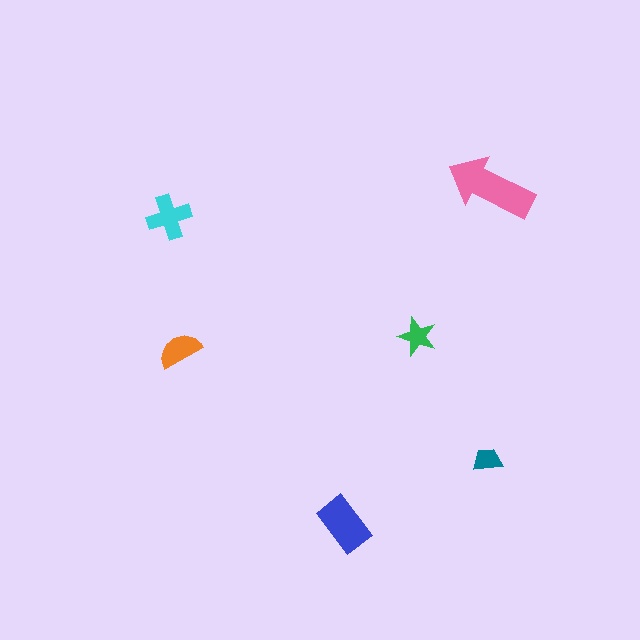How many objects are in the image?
There are 6 objects in the image.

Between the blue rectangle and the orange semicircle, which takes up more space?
The blue rectangle.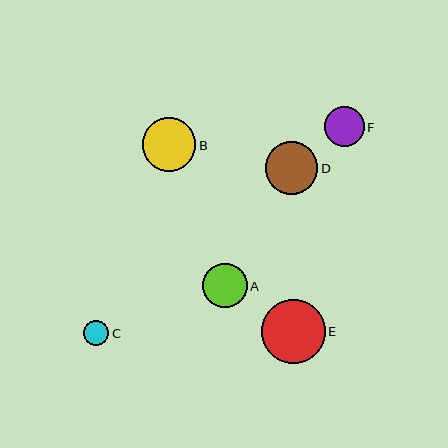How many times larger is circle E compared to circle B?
Circle E is approximately 1.2 times the size of circle B.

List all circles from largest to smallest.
From largest to smallest: E, B, D, A, F, C.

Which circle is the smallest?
Circle C is the smallest with a size of approximately 25 pixels.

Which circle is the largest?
Circle E is the largest with a size of approximately 63 pixels.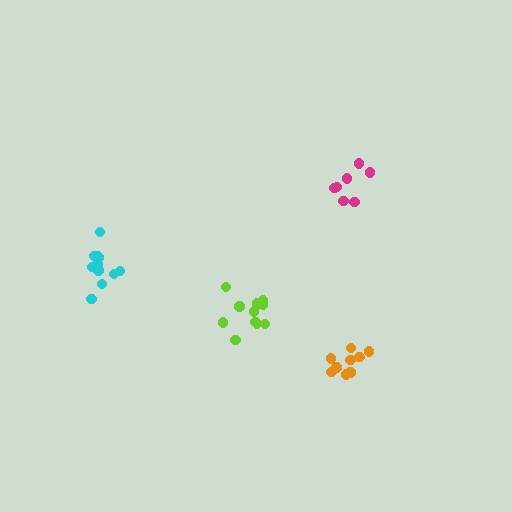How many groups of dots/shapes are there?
There are 4 groups.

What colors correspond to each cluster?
The clusters are colored: magenta, lime, orange, cyan.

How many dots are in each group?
Group 1: 7 dots, Group 2: 11 dots, Group 3: 9 dots, Group 4: 11 dots (38 total).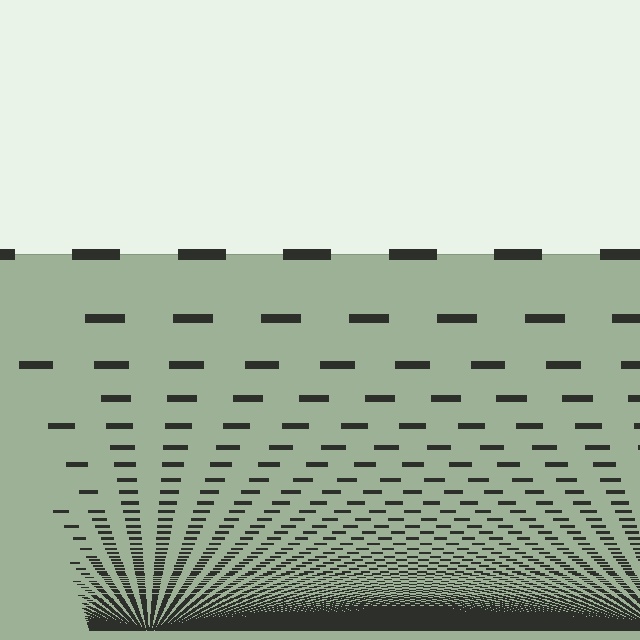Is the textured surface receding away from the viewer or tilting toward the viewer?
The surface appears to tilt toward the viewer. Texture elements get larger and sparser toward the top.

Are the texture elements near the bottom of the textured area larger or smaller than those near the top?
Smaller. The gradient is inverted — elements near the bottom are smaller and denser.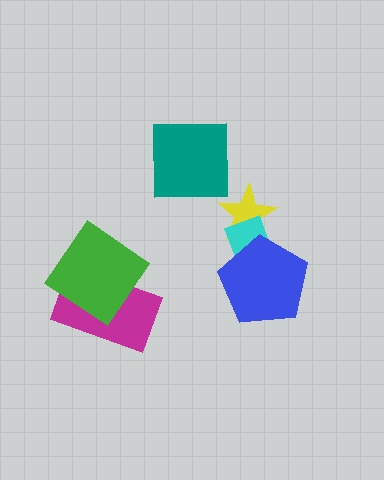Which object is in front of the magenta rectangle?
The green diamond is in front of the magenta rectangle.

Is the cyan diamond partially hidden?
Yes, it is partially covered by another shape.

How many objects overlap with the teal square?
0 objects overlap with the teal square.